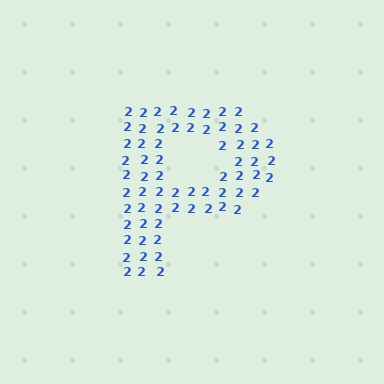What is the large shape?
The large shape is the letter P.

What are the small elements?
The small elements are digit 2's.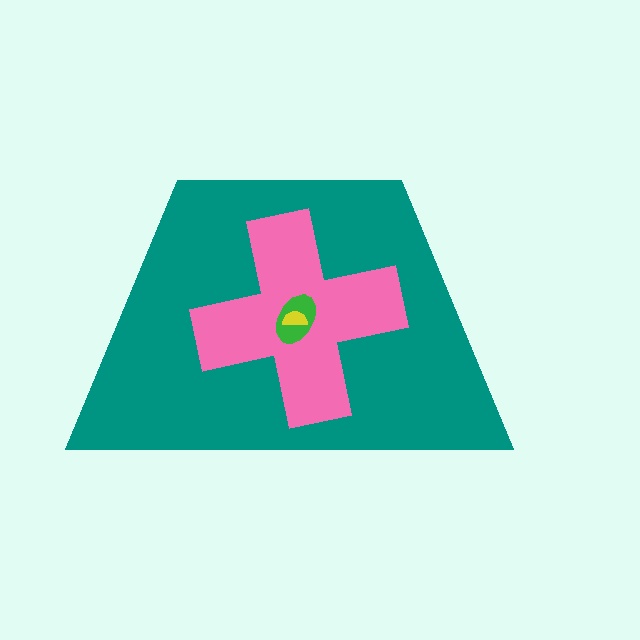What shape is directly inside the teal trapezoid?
The pink cross.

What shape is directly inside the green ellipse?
The yellow semicircle.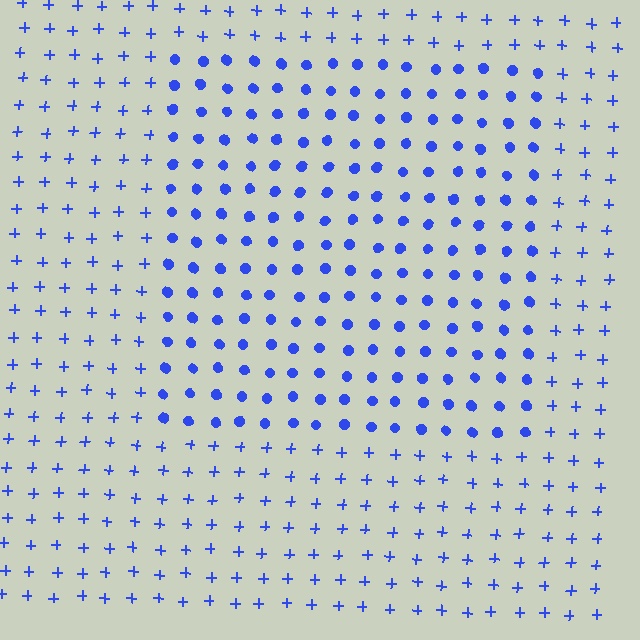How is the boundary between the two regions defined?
The boundary is defined by a change in element shape: circles inside vs. plus signs outside. All elements share the same color and spacing.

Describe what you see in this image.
The image is filled with small blue elements arranged in a uniform grid. A rectangle-shaped region contains circles, while the surrounding area contains plus signs. The boundary is defined purely by the change in element shape.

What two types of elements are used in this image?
The image uses circles inside the rectangle region and plus signs outside it.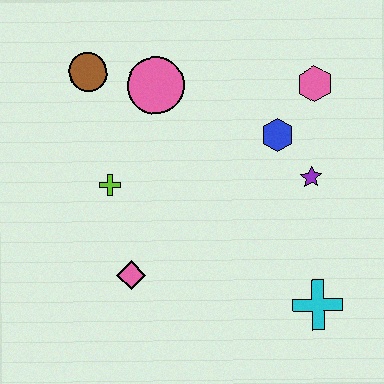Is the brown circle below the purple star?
No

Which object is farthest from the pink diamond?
The pink hexagon is farthest from the pink diamond.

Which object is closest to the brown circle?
The pink circle is closest to the brown circle.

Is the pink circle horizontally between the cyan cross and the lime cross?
Yes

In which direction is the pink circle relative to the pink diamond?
The pink circle is above the pink diamond.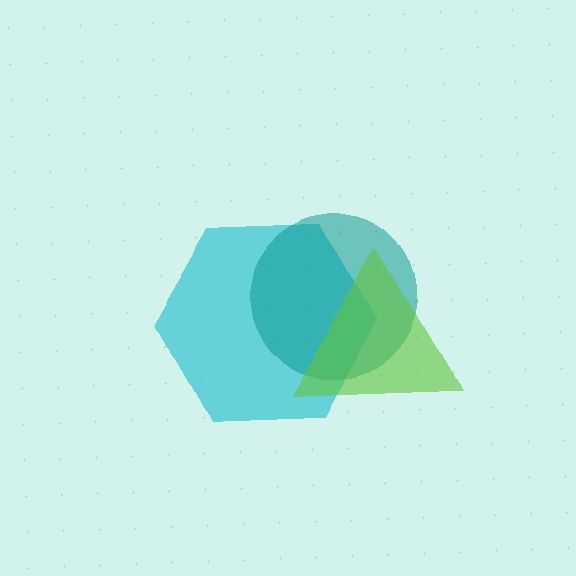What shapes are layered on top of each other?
The layered shapes are: a cyan hexagon, a teal circle, a lime triangle.